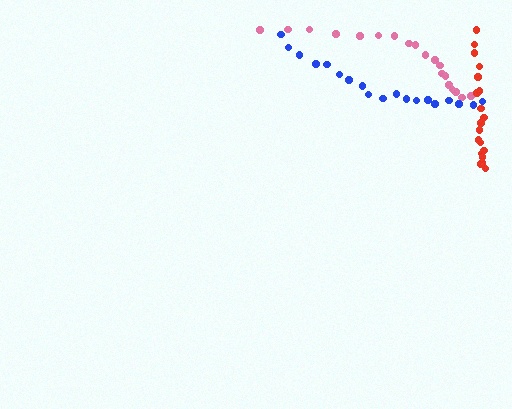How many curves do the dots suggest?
There are 3 distinct paths.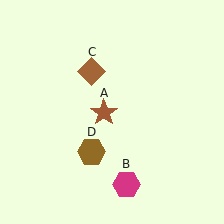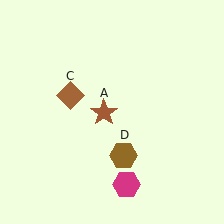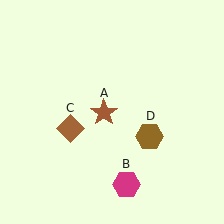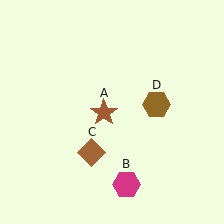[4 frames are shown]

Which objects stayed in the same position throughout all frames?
Brown star (object A) and magenta hexagon (object B) remained stationary.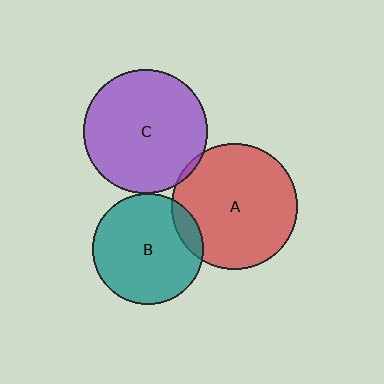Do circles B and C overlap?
Yes.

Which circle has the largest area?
Circle A (red).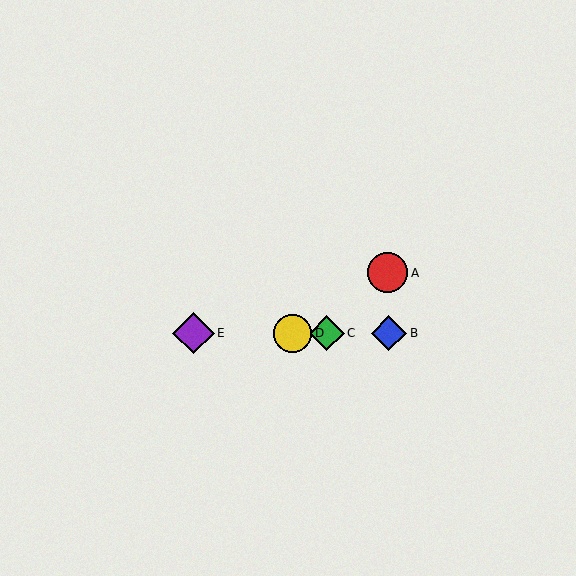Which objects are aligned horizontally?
Objects B, C, D, E are aligned horizontally.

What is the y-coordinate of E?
Object E is at y≈333.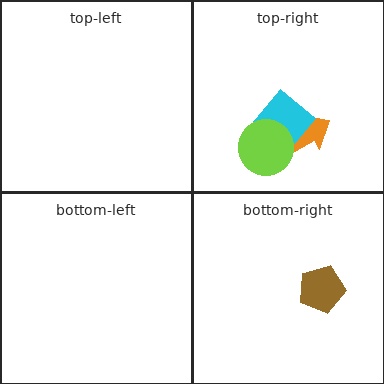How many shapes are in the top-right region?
3.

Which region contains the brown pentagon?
The bottom-right region.